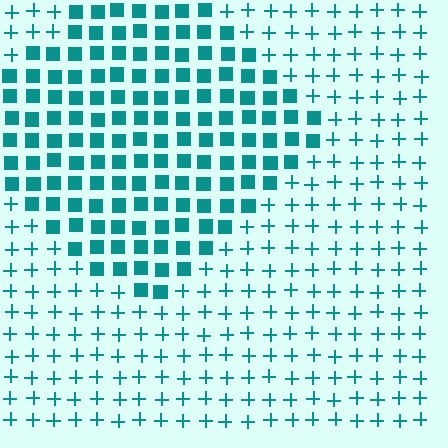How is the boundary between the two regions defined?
The boundary is defined by a change in element shape: squares inside vs. plus signs outside. All elements share the same color and spacing.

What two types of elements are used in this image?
The image uses squares inside the diamond region and plus signs outside it.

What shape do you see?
I see a diamond.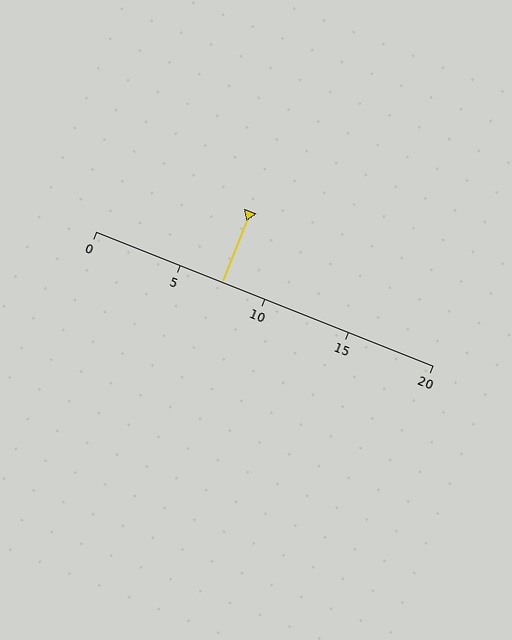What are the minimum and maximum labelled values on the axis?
The axis runs from 0 to 20.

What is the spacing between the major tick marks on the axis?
The major ticks are spaced 5 apart.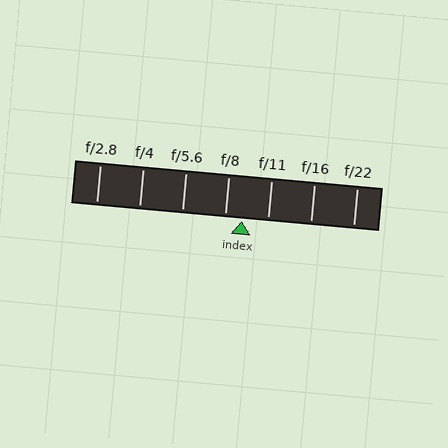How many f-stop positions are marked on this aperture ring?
There are 7 f-stop positions marked.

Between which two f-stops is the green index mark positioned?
The index mark is between f/8 and f/11.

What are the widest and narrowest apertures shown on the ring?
The widest aperture shown is f/2.8 and the narrowest is f/22.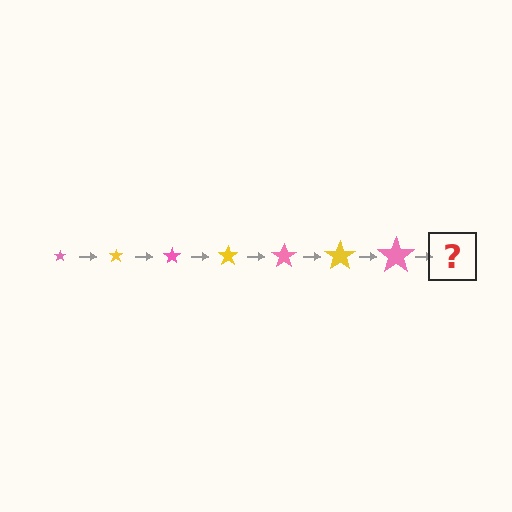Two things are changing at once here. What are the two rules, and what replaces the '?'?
The two rules are that the star grows larger each step and the color cycles through pink and yellow. The '?' should be a yellow star, larger than the previous one.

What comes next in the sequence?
The next element should be a yellow star, larger than the previous one.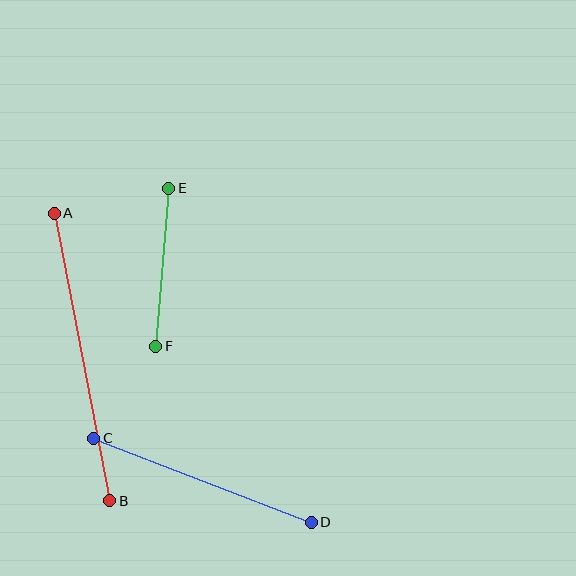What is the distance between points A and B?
The distance is approximately 293 pixels.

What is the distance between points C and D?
The distance is approximately 234 pixels.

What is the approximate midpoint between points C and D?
The midpoint is at approximately (203, 480) pixels.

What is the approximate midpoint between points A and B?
The midpoint is at approximately (82, 357) pixels.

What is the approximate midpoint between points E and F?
The midpoint is at approximately (162, 267) pixels.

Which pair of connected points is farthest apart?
Points A and B are farthest apart.